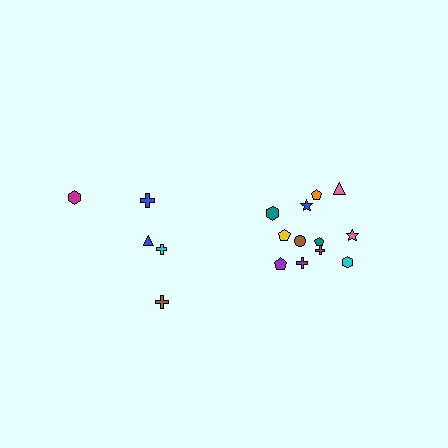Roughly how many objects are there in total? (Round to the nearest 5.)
Roughly 15 objects in total.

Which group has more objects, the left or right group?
The right group.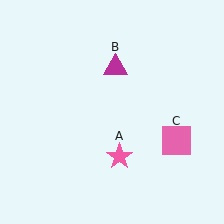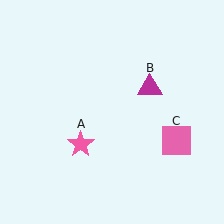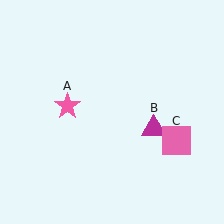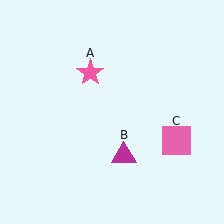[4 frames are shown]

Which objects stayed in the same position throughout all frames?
Pink square (object C) remained stationary.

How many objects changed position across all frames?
2 objects changed position: pink star (object A), magenta triangle (object B).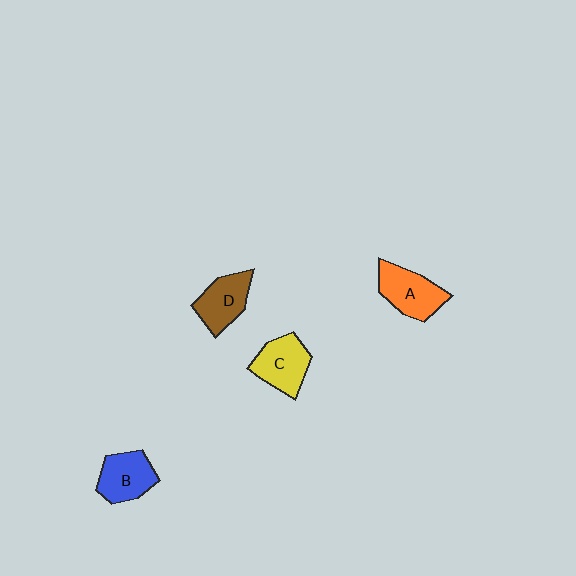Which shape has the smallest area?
Shape D (brown).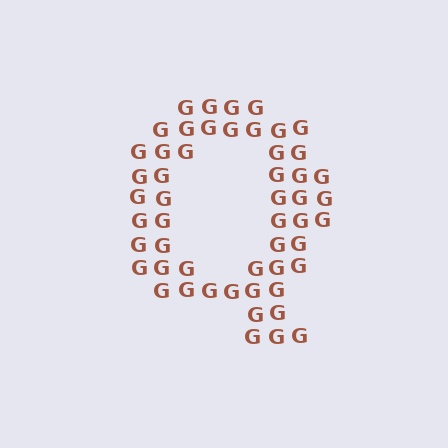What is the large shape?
The large shape is the letter Q.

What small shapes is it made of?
It is made of small letter G's.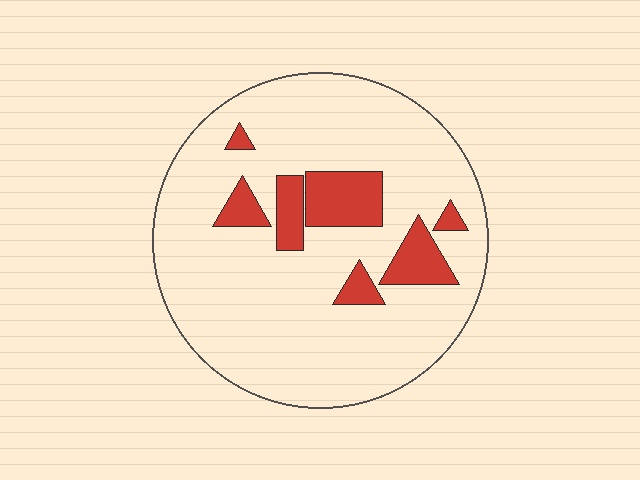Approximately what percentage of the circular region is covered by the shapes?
Approximately 15%.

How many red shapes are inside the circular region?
7.